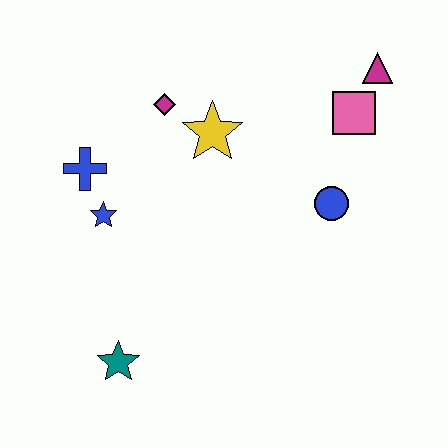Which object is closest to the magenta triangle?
The pink square is closest to the magenta triangle.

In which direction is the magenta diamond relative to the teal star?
The magenta diamond is above the teal star.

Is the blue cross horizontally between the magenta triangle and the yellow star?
No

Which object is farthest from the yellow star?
The teal star is farthest from the yellow star.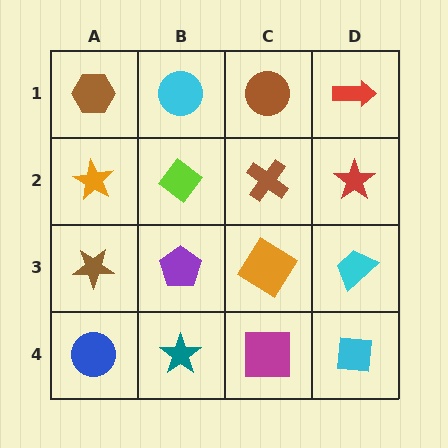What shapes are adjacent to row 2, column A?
A brown hexagon (row 1, column A), a brown star (row 3, column A), a lime diamond (row 2, column B).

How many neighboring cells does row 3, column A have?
3.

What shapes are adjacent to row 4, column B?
A purple pentagon (row 3, column B), a blue circle (row 4, column A), a magenta square (row 4, column C).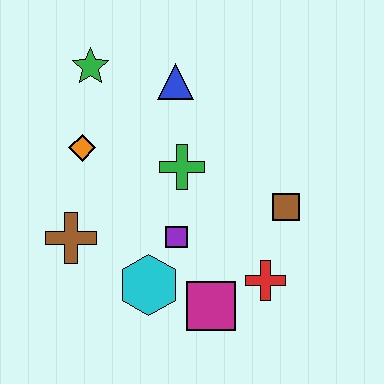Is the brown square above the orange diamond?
No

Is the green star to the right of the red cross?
No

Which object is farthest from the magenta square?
The green star is farthest from the magenta square.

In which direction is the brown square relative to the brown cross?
The brown square is to the right of the brown cross.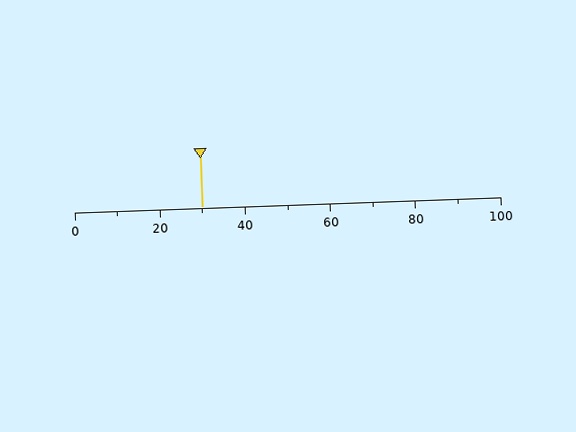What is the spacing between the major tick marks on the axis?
The major ticks are spaced 20 apart.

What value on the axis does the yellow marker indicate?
The marker indicates approximately 30.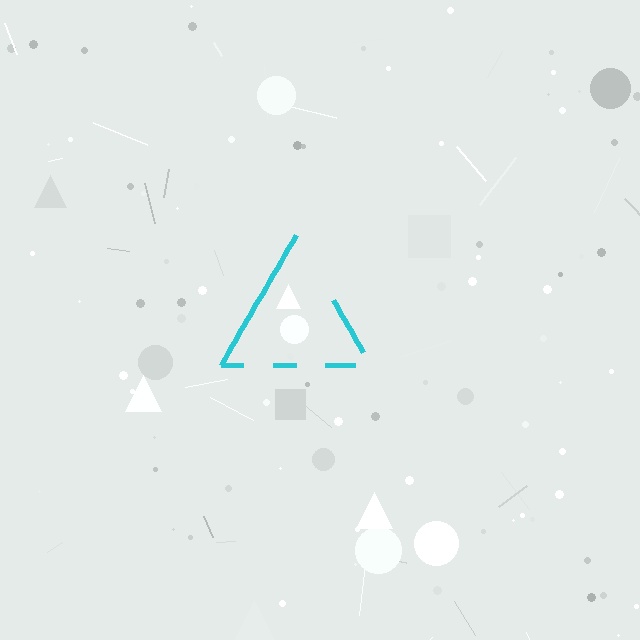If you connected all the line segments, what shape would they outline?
They would outline a triangle.